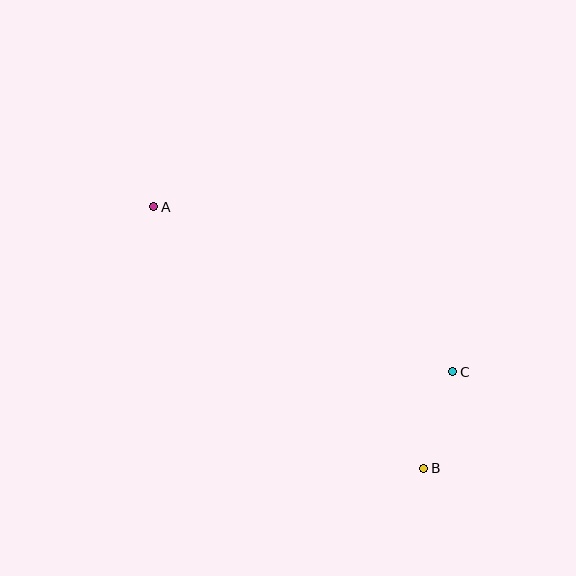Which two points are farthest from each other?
Points A and B are farthest from each other.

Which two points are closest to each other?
Points B and C are closest to each other.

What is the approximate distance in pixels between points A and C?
The distance between A and C is approximately 341 pixels.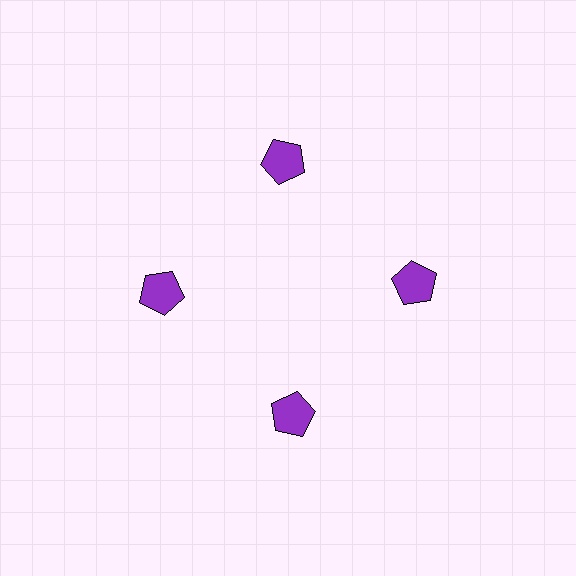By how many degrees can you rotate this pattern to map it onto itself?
The pattern maps onto itself every 90 degrees of rotation.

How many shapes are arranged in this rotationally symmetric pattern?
There are 4 shapes, arranged in 4 groups of 1.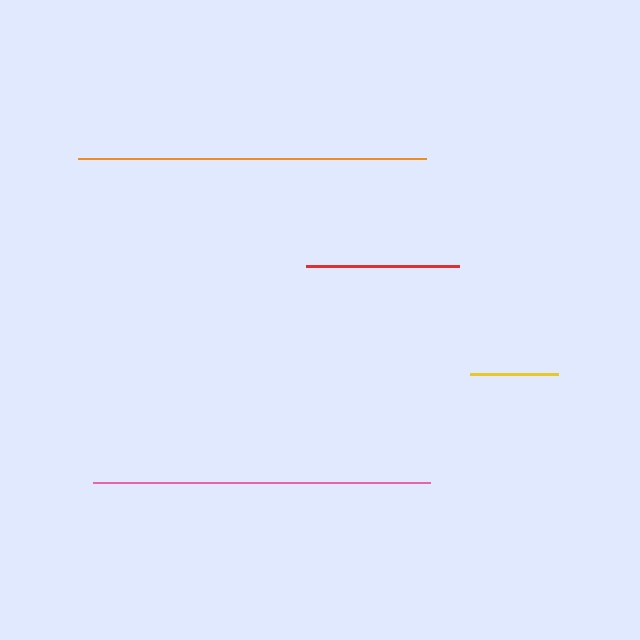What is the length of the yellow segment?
The yellow segment is approximately 87 pixels long.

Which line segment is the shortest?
The yellow line is the shortest at approximately 87 pixels.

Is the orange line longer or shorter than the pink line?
The orange line is longer than the pink line.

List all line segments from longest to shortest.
From longest to shortest: orange, pink, red, yellow.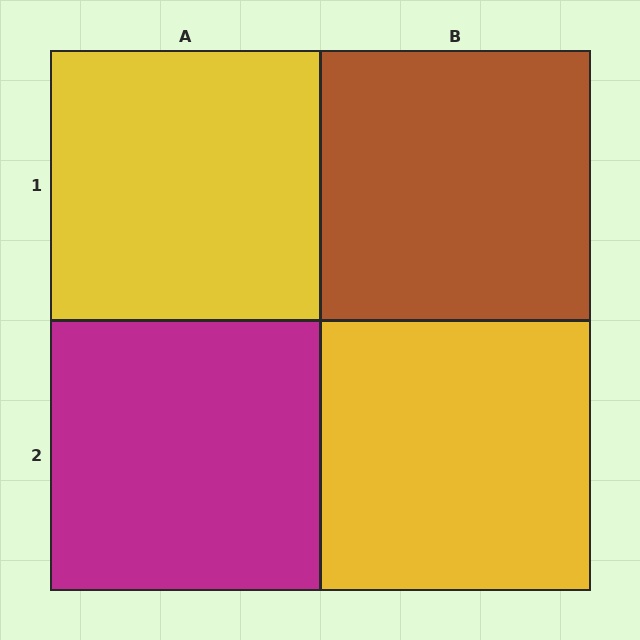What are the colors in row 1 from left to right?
Yellow, brown.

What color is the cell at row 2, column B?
Yellow.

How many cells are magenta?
1 cell is magenta.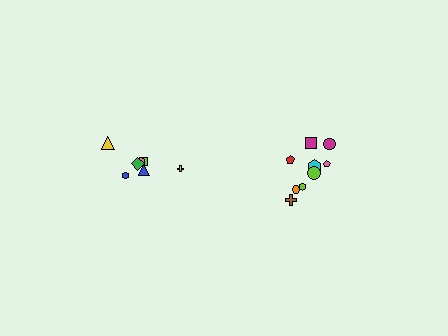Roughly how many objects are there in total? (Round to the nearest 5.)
Roughly 15 objects in total.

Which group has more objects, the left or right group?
The right group.